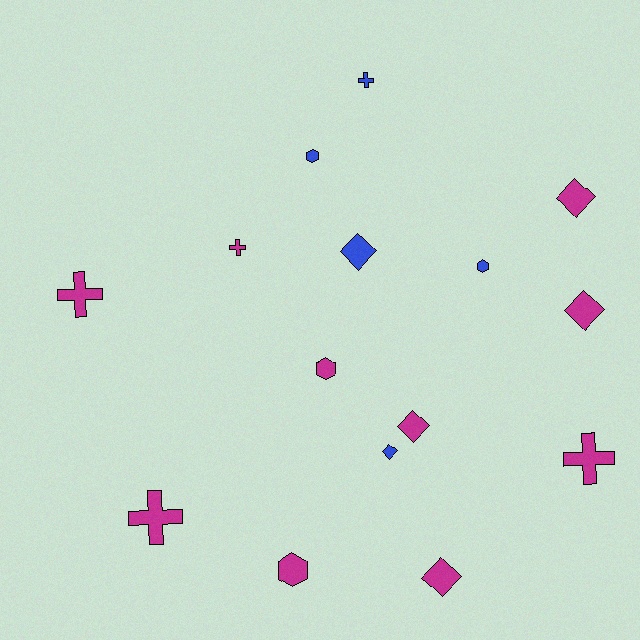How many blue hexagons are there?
There are 2 blue hexagons.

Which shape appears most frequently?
Diamond, with 6 objects.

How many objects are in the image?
There are 15 objects.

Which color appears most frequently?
Magenta, with 10 objects.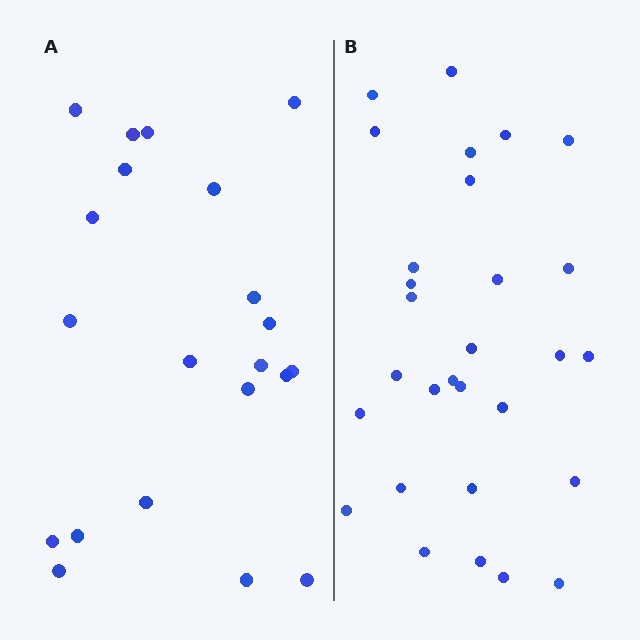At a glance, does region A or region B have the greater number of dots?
Region B (the right region) has more dots.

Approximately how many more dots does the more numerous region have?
Region B has roughly 8 or so more dots than region A.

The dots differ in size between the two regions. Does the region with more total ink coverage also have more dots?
No. Region A has more total ink coverage because its dots are larger, but region B actually contains more individual dots. Total area can be misleading — the number of items is what matters here.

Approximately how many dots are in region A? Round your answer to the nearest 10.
About 20 dots. (The exact count is 21, which rounds to 20.)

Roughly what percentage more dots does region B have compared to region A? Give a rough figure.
About 40% more.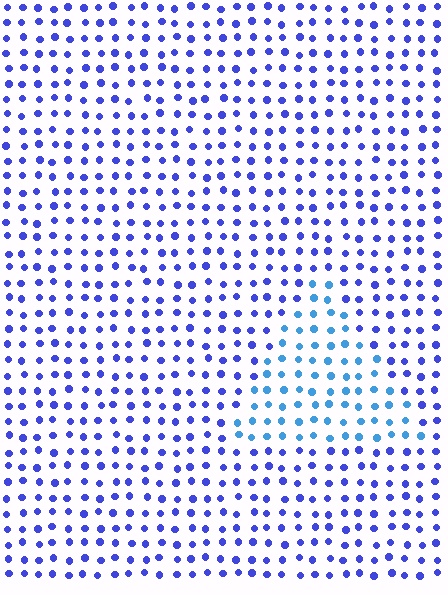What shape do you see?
I see a triangle.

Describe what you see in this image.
The image is filled with small blue elements in a uniform arrangement. A triangle-shaped region is visible where the elements are tinted to a slightly different hue, forming a subtle color boundary.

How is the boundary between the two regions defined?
The boundary is defined purely by a slight shift in hue (about 33 degrees). Spacing, size, and orientation are identical on both sides.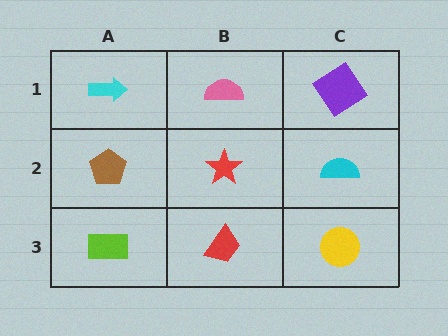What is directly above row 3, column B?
A red star.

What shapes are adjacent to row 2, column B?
A pink semicircle (row 1, column B), a red trapezoid (row 3, column B), a brown pentagon (row 2, column A), a cyan semicircle (row 2, column C).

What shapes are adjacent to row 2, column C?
A purple diamond (row 1, column C), a yellow circle (row 3, column C), a red star (row 2, column B).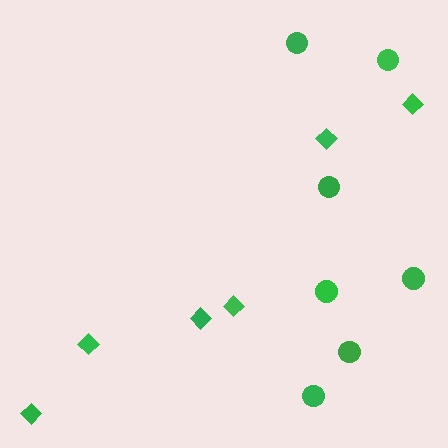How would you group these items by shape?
There are 2 groups: one group of circles (7) and one group of diamonds (6).